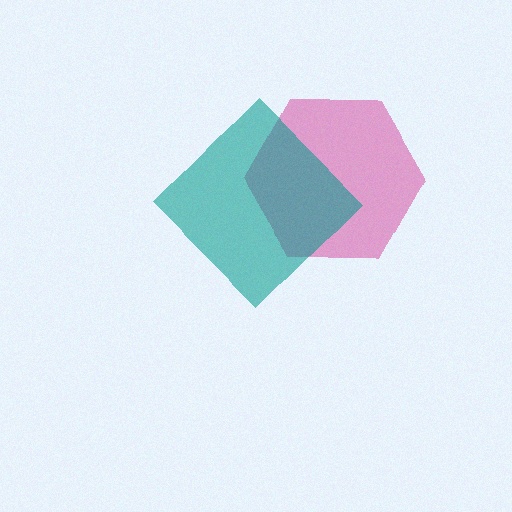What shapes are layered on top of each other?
The layered shapes are: a magenta hexagon, a teal diamond.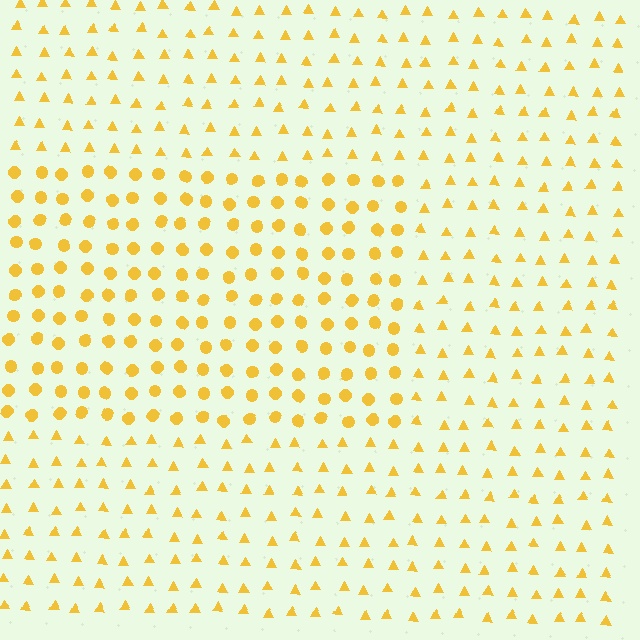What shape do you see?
I see a rectangle.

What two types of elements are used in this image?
The image uses circles inside the rectangle region and triangles outside it.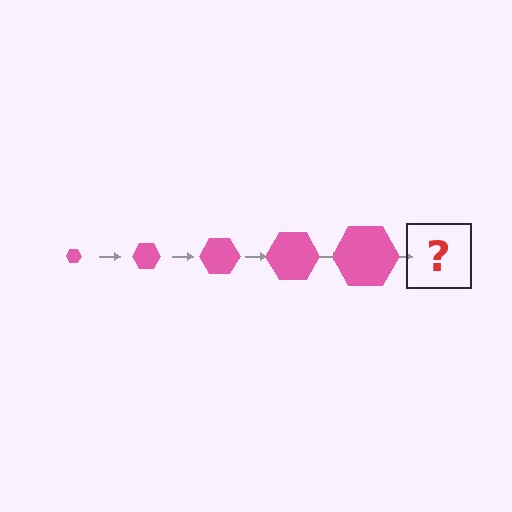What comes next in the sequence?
The next element should be a pink hexagon, larger than the previous one.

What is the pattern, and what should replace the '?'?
The pattern is that the hexagon gets progressively larger each step. The '?' should be a pink hexagon, larger than the previous one.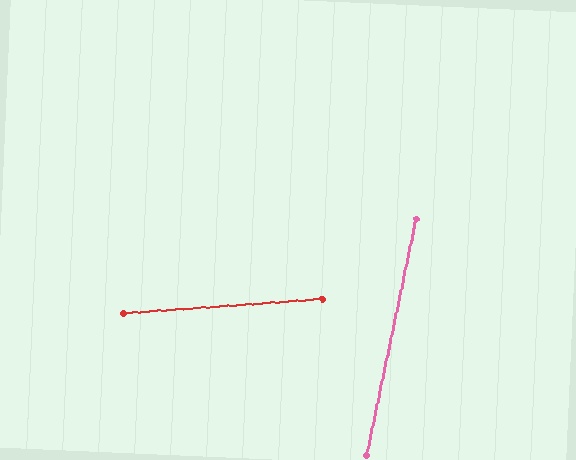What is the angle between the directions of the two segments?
Approximately 74 degrees.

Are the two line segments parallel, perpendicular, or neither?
Neither parallel nor perpendicular — they differ by about 74°.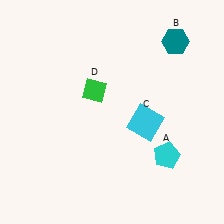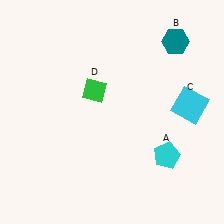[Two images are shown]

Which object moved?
The cyan square (C) moved right.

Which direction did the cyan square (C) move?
The cyan square (C) moved right.